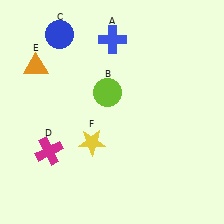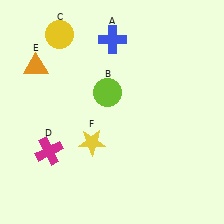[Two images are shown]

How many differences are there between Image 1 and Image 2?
There is 1 difference between the two images.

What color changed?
The circle (C) changed from blue in Image 1 to yellow in Image 2.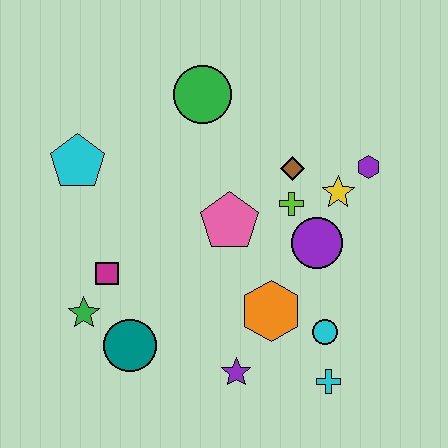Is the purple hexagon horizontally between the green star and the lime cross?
No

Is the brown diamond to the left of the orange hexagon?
No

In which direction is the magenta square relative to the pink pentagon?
The magenta square is to the left of the pink pentagon.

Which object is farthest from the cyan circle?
The cyan pentagon is farthest from the cyan circle.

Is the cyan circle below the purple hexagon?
Yes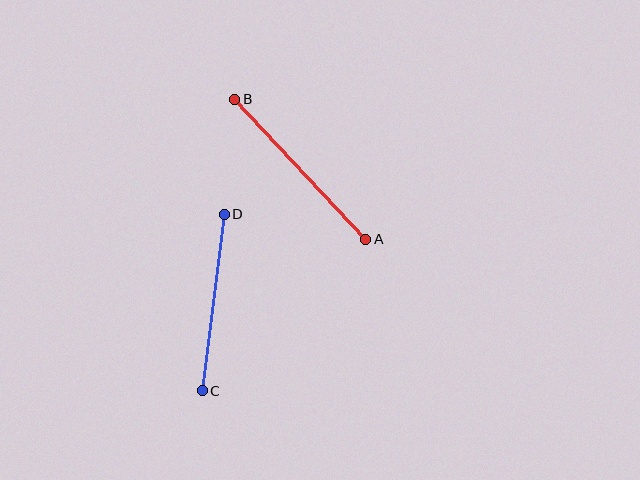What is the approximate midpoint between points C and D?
The midpoint is at approximately (213, 303) pixels.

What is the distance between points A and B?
The distance is approximately 192 pixels.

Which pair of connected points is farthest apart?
Points A and B are farthest apart.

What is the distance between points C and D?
The distance is approximately 178 pixels.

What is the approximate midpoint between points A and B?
The midpoint is at approximately (300, 169) pixels.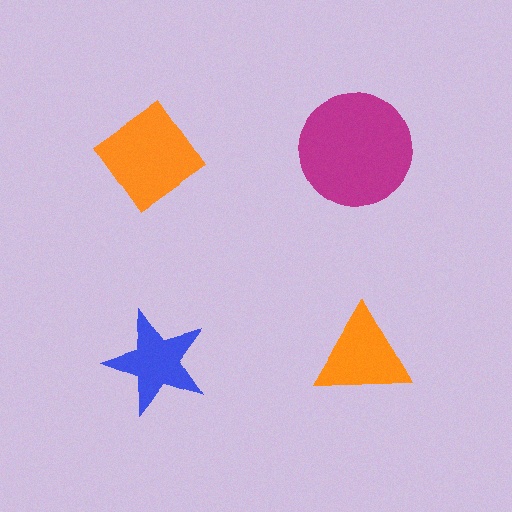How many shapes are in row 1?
2 shapes.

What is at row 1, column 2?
A magenta circle.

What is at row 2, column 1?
A blue star.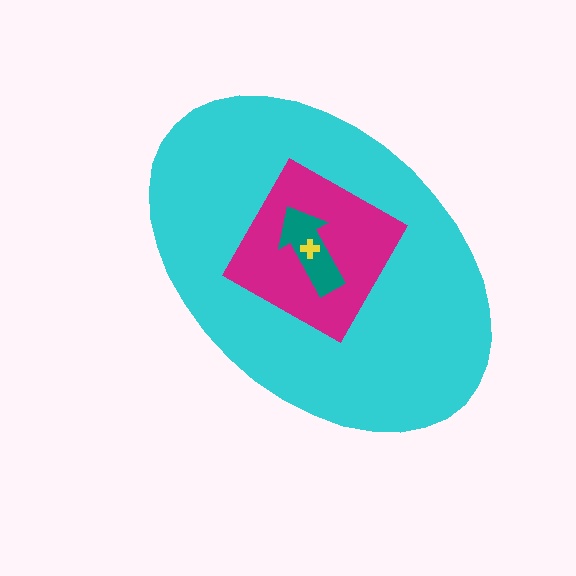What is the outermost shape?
The cyan ellipse.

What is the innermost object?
The yellow cross.